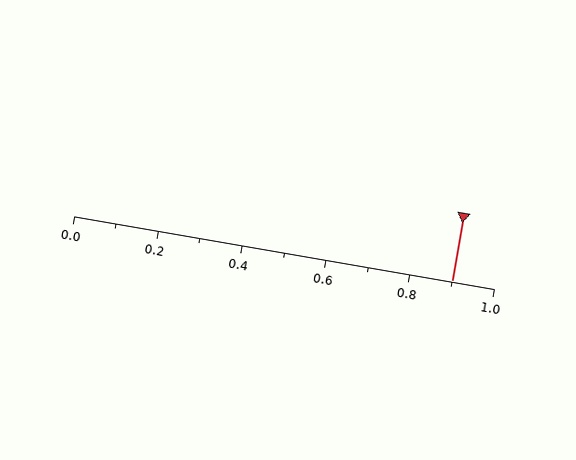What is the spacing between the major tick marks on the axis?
The major ticks are spaced 0.2 apart.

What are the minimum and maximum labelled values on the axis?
The axis runs from 0.0 to 1.0.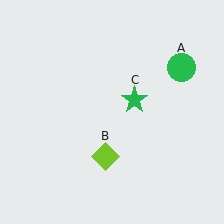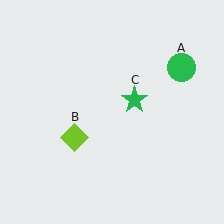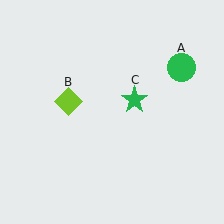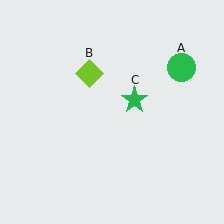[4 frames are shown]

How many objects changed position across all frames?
1 object changed position: lime diamond (object B).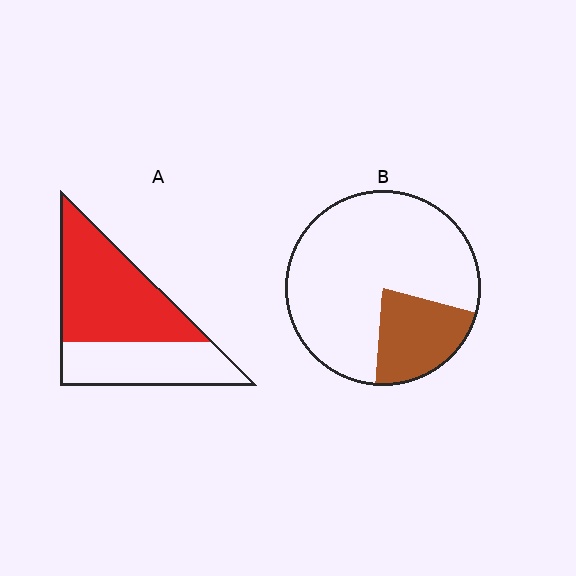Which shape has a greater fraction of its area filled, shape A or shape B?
Shape A.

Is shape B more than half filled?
No.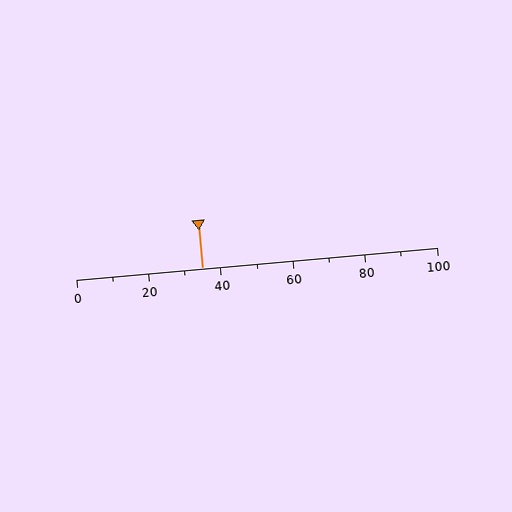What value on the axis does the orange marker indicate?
The marker indicates approximately 35.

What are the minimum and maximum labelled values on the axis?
The axis runs from 0 to 100.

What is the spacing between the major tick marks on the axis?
The major ticks are spaced 20 apart.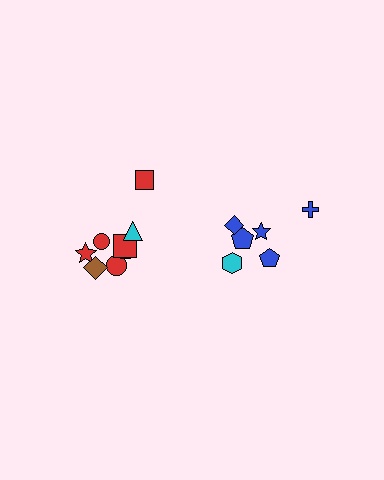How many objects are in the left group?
There are 8 objects.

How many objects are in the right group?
There are 6 objects.